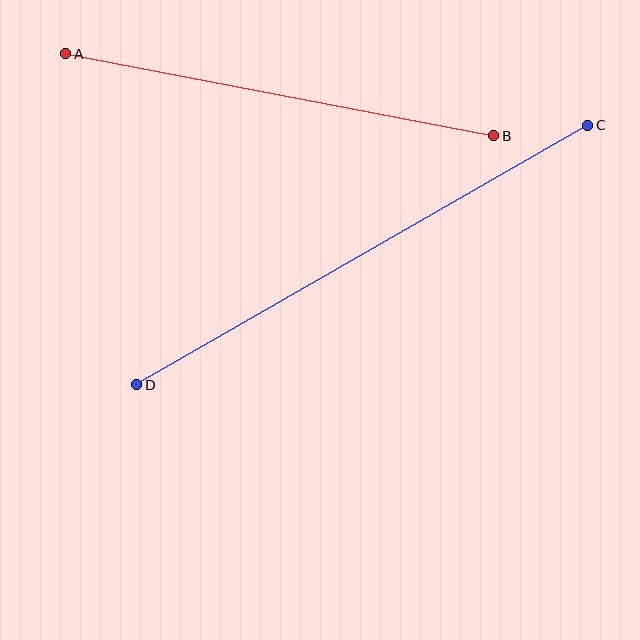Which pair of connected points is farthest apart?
Points C and D are farthest apart.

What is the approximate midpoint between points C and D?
The midpoint is at approximately (362, 255) pixels.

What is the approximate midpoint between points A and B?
The midpoint is at approximately (280, 95) pixels.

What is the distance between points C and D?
The distance is approximately 520 pixels.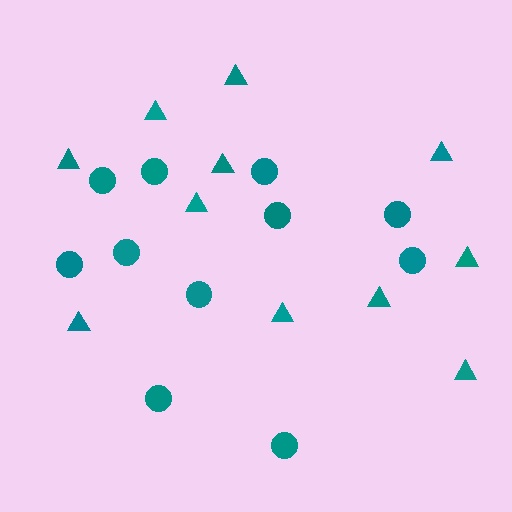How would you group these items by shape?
There are 2 groups: one group of circles (11) and one group of triangles (11).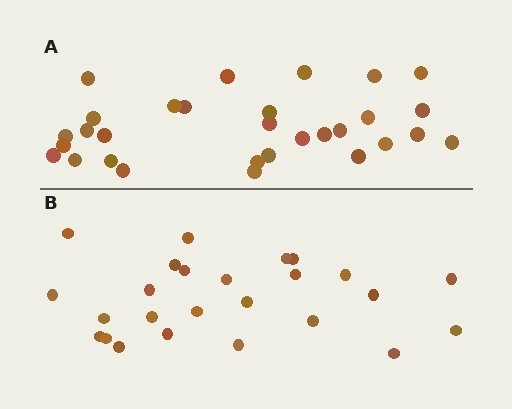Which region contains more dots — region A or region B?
Region A (the top region) has more dots.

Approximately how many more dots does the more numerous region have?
Region A has about 5 more dots than region B.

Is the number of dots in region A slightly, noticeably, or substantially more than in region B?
Region A has only slightly more — the two regions are fairly close. The ratio is roughly 1.2 to 1.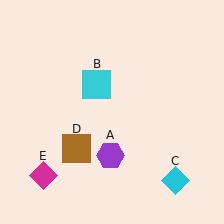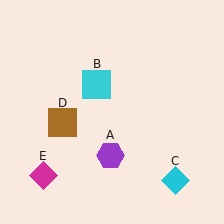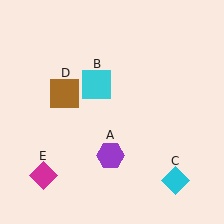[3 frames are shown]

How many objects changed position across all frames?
1 object changed position: brown square (object D).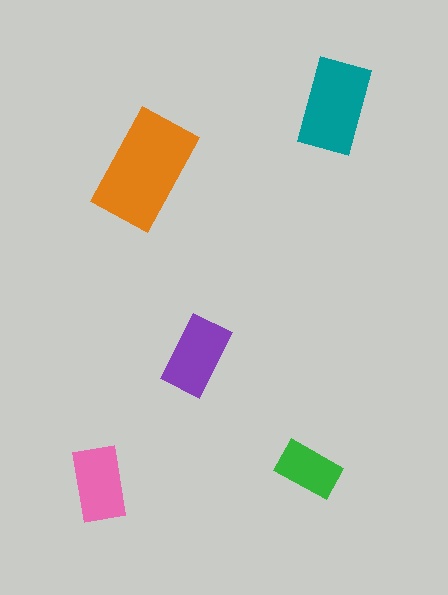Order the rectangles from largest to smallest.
the orange one, the teal one, the purple one, the pink one, the green one.